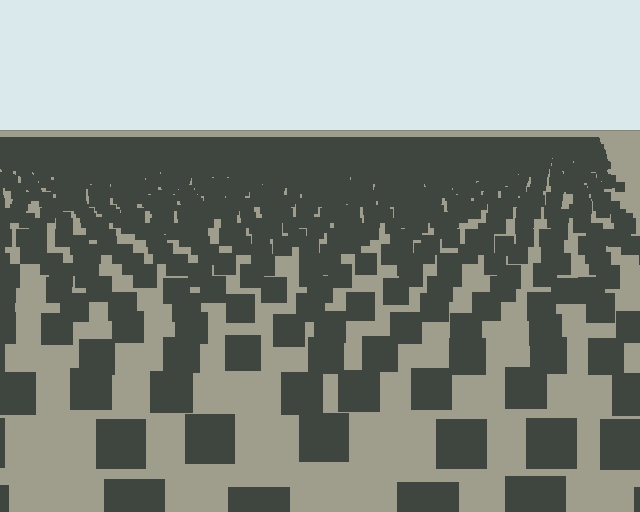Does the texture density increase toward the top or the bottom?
Density increases toward the top.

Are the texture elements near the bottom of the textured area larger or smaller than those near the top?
Larger. Near the bottom, elements are closer to the viewer and appear at a bigger on-screen size.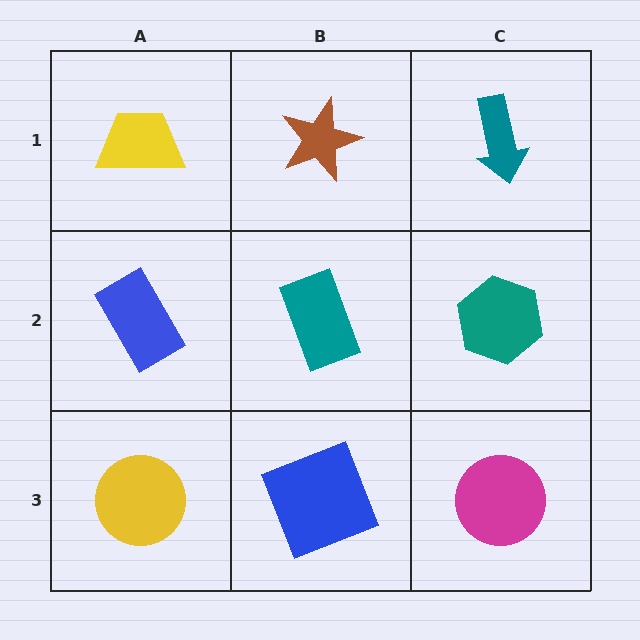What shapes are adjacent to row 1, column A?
A blue rectangle (row 2, column A), a brown star (row 1, column B).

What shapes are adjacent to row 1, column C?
A teal hexagon (row 2, column C), a brown star (row 1, column B).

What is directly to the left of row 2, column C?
A teal rectangle.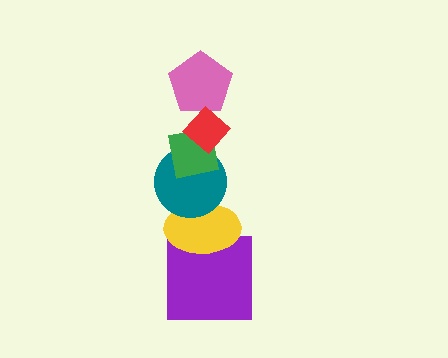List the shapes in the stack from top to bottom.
From top to bottom: the red diamond, the pink pentagon, the green square, the teal circle, the yellow ellipse, the purple square.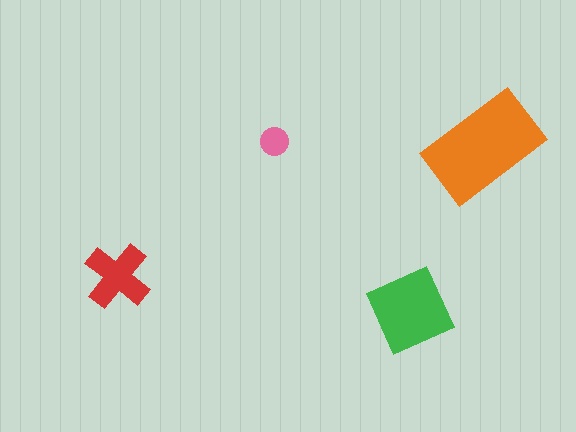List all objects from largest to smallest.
The orange rectangle, the green square, the red cross, the pink circle.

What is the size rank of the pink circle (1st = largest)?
4th.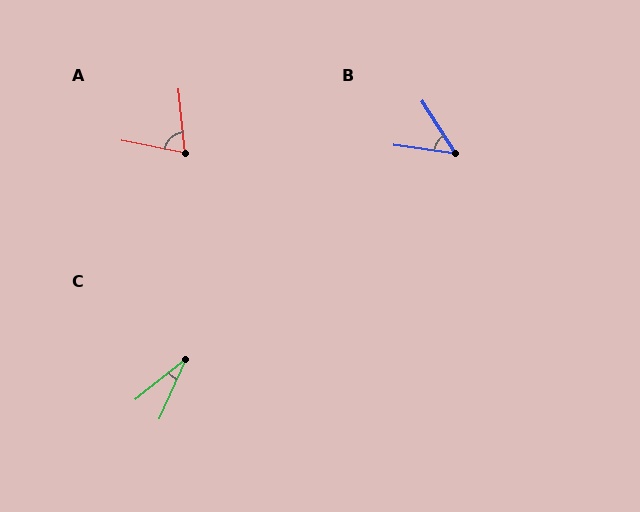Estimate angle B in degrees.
Approximately 50 degrees.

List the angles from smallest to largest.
C (27°), B (50°), A (74°).